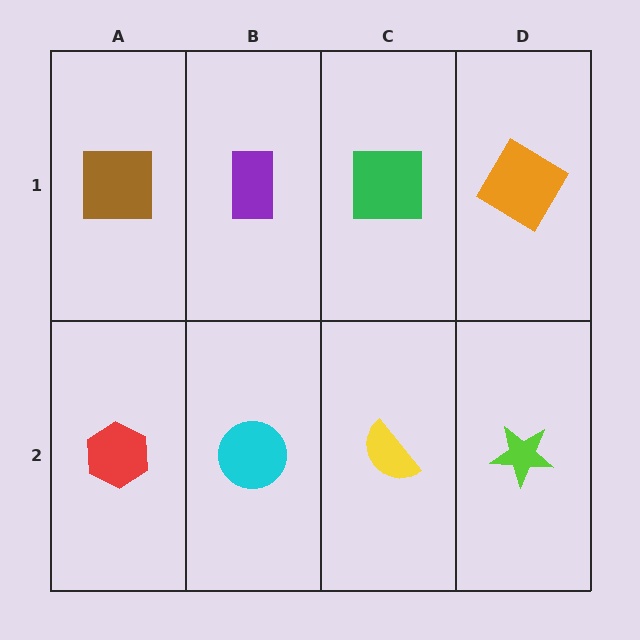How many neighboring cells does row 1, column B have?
3.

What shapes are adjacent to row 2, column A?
A brown square (row 1, column A), a cyan circle (row 2, column B).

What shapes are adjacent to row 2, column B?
A purple rectangle (row 1, column B), a red hexagon (row 2, column A), a yellow semicircle (row 2, column C).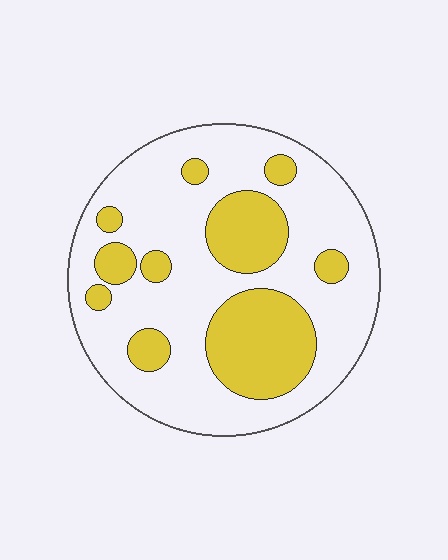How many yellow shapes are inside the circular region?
10.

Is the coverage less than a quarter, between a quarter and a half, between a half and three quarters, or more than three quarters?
Between a quarter and a half.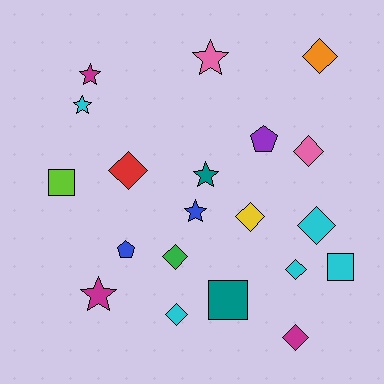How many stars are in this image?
There are 6 stars.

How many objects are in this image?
There are 20 objects.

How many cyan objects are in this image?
There are 5 cyan objects.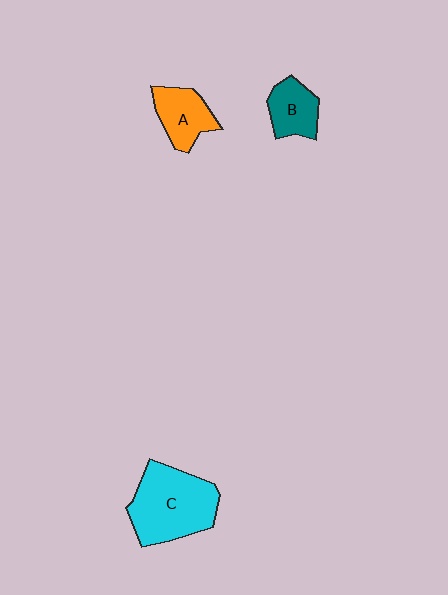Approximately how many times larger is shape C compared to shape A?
Approximately 2.0 times.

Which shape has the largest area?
Shape C (cyan).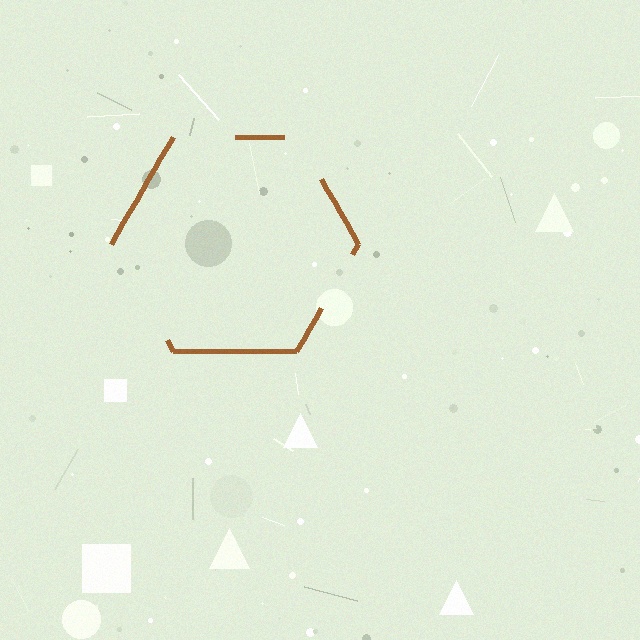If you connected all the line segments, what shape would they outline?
They would outline a hexagon.